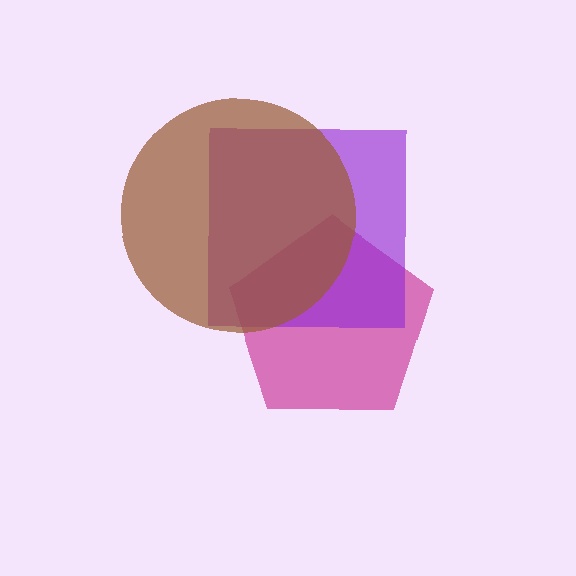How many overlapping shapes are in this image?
There are 3 overlapping shapes in the image.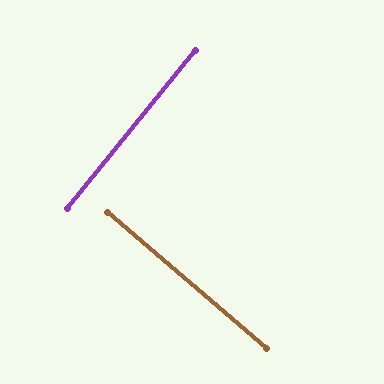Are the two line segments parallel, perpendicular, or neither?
Perpendicular — they meet at approximately 89°.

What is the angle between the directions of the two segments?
Approximately 89 degrees.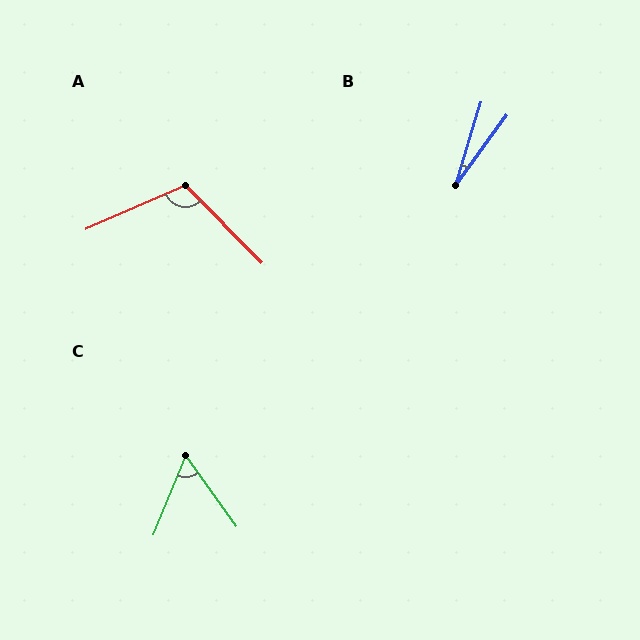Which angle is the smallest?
B, at approximately 19 degrees.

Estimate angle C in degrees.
Approximately 58 degrees.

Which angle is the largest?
A, at approximately 111 degrees.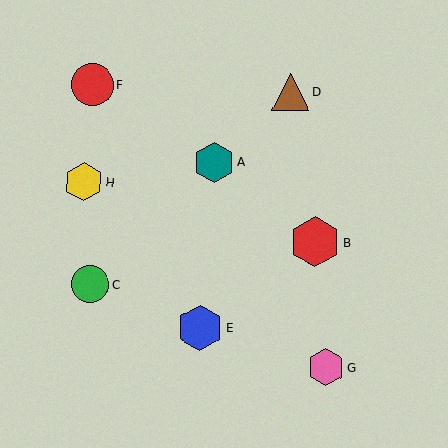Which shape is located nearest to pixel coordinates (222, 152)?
The teal hexagon (labeled A) at (214, 162) is nearest to that location.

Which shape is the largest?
The red hexagon (labeled B) is the largest.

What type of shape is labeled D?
Shape D is a brown triangle.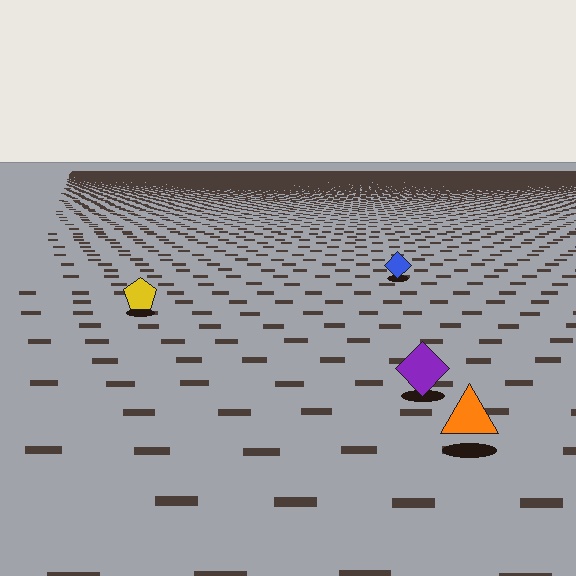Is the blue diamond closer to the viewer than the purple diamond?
No. The purple diamond is closer — you can tell from the texture gradient: the ground texture is coarser near it.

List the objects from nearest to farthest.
From nearest to farthest: the orange triangle, the purple diamond, the yellow pentagon, the blue diamond.